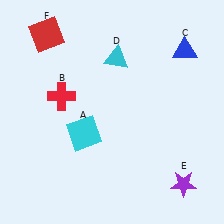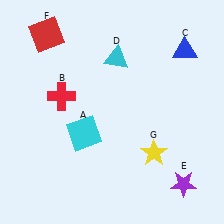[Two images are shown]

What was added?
A yellow star (G) was added in Image 2.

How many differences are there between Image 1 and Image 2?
There is 1 difference between the two images.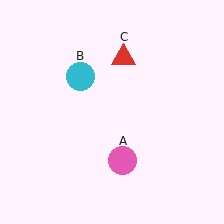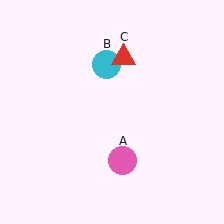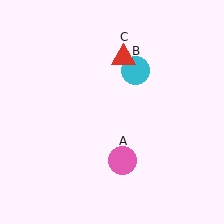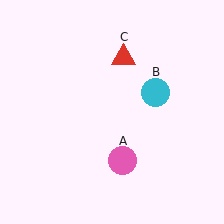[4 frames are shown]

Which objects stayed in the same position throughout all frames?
Pink circle (object A) and red triangle (object C) remained stationary.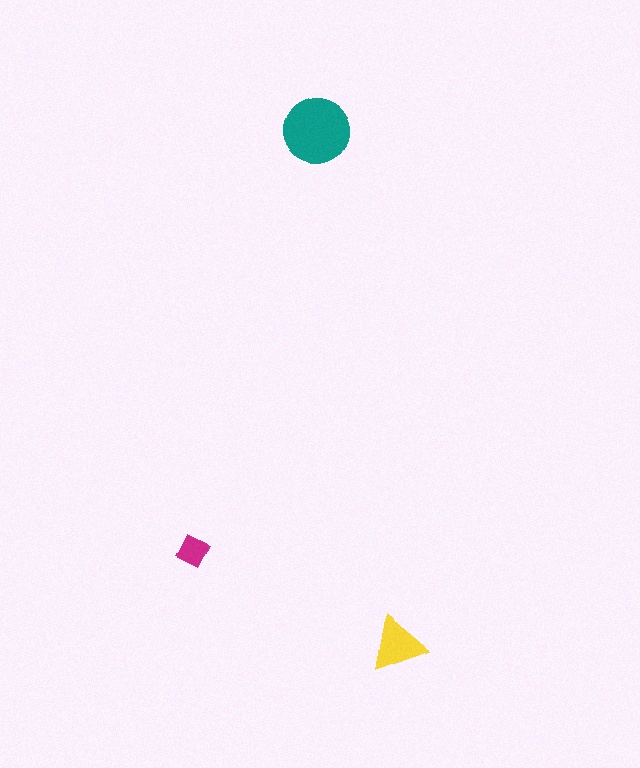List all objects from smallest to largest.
The magenta diamond, the yellow triangle, the teal circle.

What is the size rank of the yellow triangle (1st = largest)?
2nd.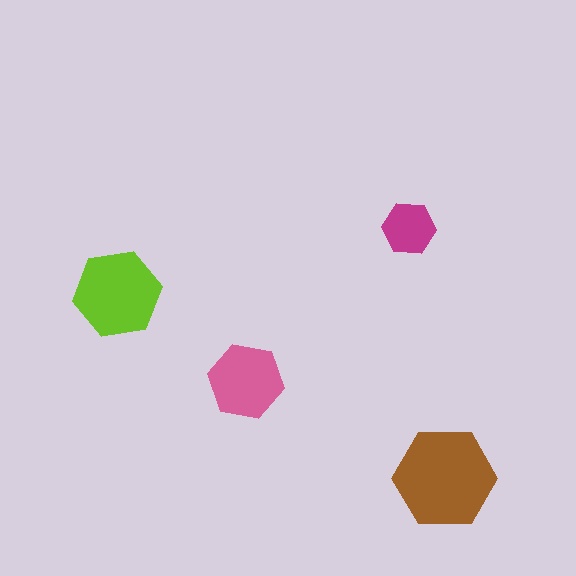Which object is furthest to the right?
The brown hexagon is rightmost.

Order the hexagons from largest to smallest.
the brown one, the lime one, the pink one, the magenta one.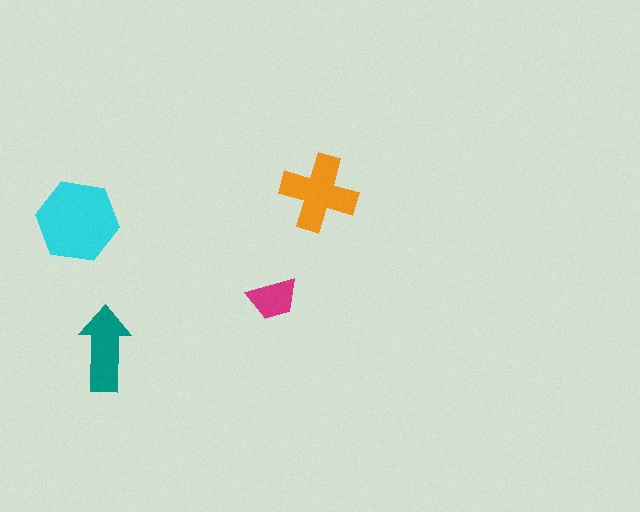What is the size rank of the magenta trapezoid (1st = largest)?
4th.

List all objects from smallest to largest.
The magenta trapezoid, the teal arrow, the orange cross, the cyan hexagon.